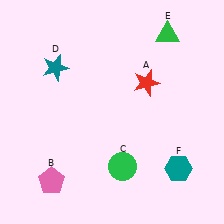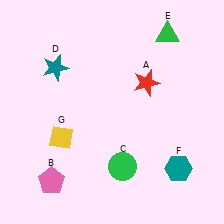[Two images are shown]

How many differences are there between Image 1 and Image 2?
There is 1 difference between the two images.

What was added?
A yellow diamond (G) was added in Image 2.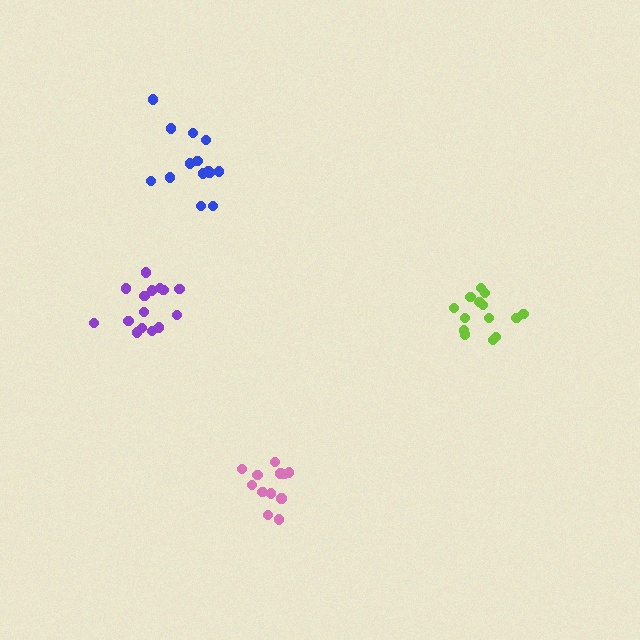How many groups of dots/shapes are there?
There are 4 groups.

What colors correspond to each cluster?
The clusters are colored: purple, lime, pink, blue.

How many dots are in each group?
Group 1: 15 dots, Group 2: 14 dots, Group 3: 12 dots, Group 4: 14 dots (55 total).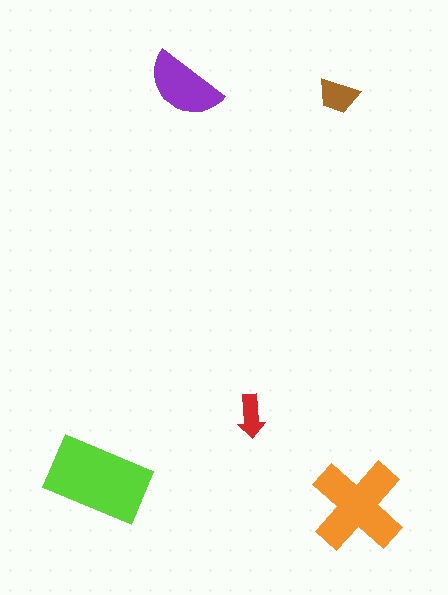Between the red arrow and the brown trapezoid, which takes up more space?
The brown trapezoid.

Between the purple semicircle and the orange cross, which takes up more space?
The orange cross.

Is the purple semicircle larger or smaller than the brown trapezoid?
Larger.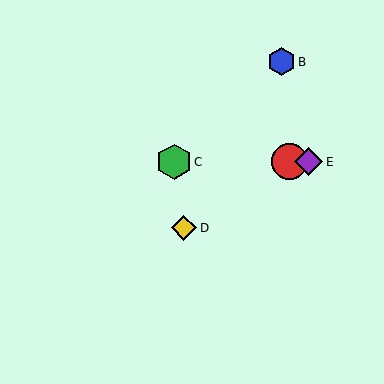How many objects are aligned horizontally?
3 objects (A, C, E) are aligned horizontally.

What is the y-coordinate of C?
Object C is at y≈162.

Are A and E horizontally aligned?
Yes, both are at y≈162.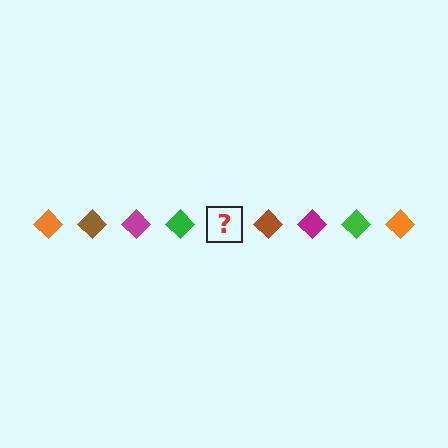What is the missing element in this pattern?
The missing element is an orange diamond.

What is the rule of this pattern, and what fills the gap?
The rule is that the pattern cycles through orange, brown, magenta, green diamonds. The gap should be filled with an orange diamond.